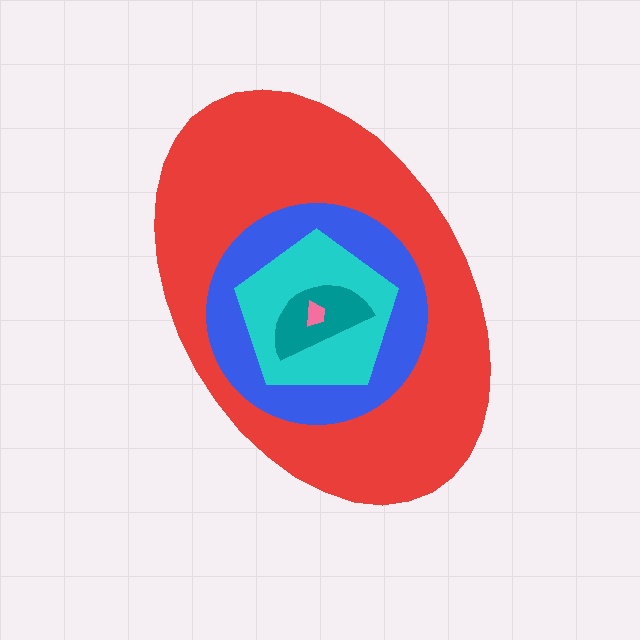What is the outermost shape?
The red ellipse.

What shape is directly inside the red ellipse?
The blue circle.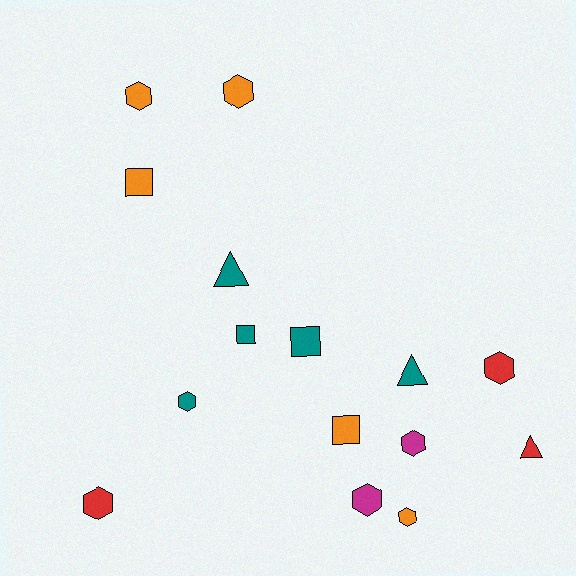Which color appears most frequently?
Orange, with 5 objects.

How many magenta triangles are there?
There are no magenta triangles.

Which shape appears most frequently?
Hexagon, with 8 objects.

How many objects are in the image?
There are 15 objects.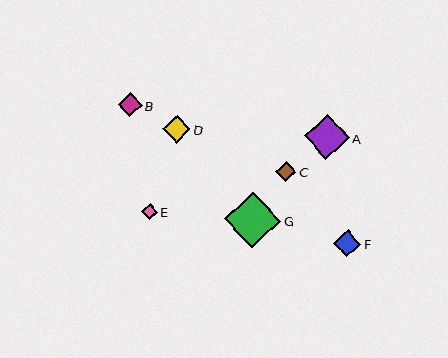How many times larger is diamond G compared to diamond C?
Diamond G is approximately 2.7 times the size of diamond C.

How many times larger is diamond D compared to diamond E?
Diamond D is approximately 1.7 times the size of diamond E.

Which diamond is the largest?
Diamond G is the largest with a size of approximately 56 pixels.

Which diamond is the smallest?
Diamond E is the smallest with a size of approximately 16 pixels.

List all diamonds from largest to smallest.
From largest to smallest: G, A, D, F, B, C, E.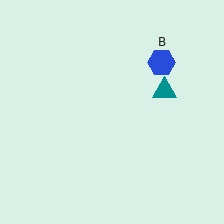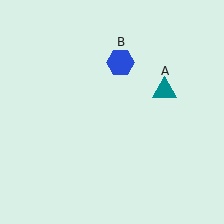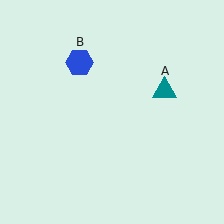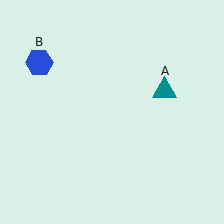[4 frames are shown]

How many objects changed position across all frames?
1 object changed position: blue hexagon (object B).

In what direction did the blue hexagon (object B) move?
The blue hexagon (object B) moved left.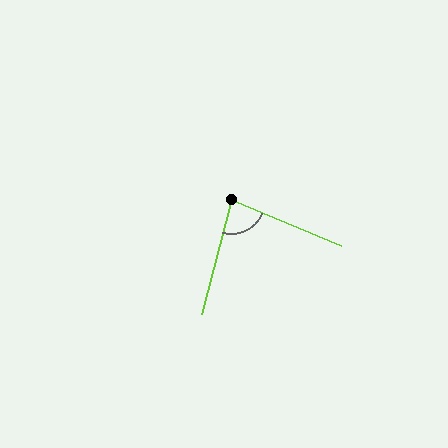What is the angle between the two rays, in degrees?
Approximately 82 degrees.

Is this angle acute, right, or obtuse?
It is acute.